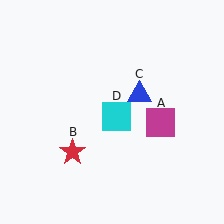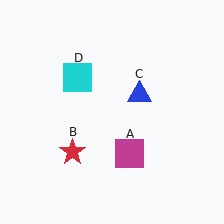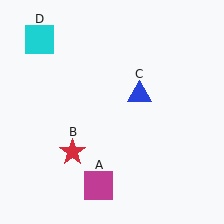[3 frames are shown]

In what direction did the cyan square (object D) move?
The cyan square (object D) moved up and to the left.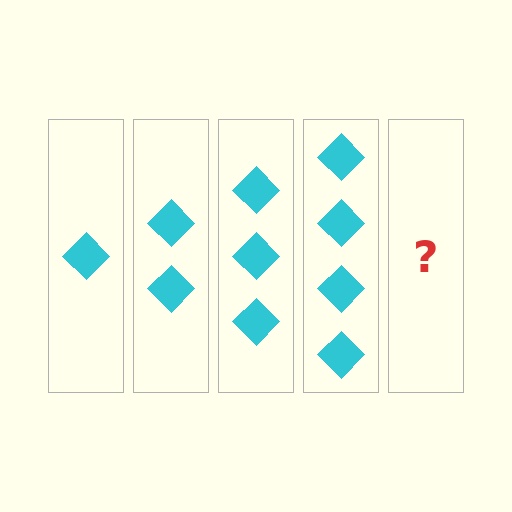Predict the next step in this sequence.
The next step is 5 diamonds.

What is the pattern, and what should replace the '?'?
The pattern is that each step adds one more diamond. The '?' should be 5 diamonds.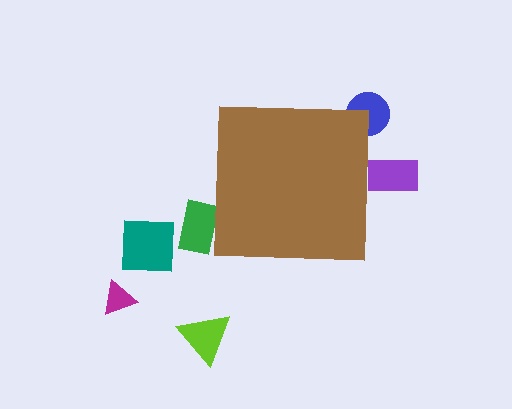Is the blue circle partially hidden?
Yes, the blue circle is partially hidden behind the brown square.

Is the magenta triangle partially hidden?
No, the magenta triangle is fully visible.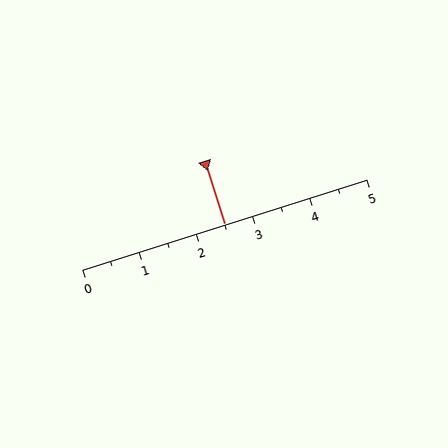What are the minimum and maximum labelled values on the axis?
The axis runs from 0 to 5.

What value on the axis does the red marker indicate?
The marker indicates approximately 2.5.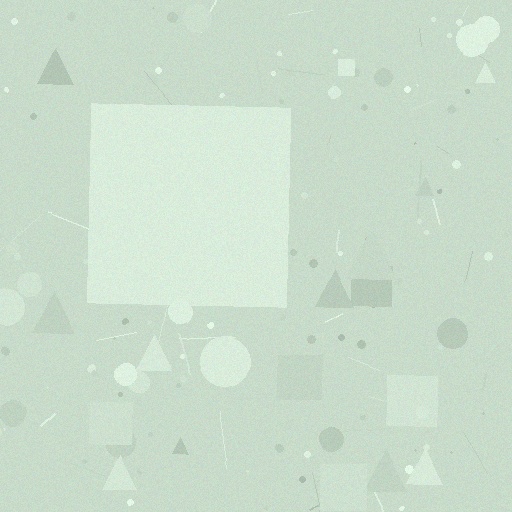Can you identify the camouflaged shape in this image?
The camouflaged shape is a square.